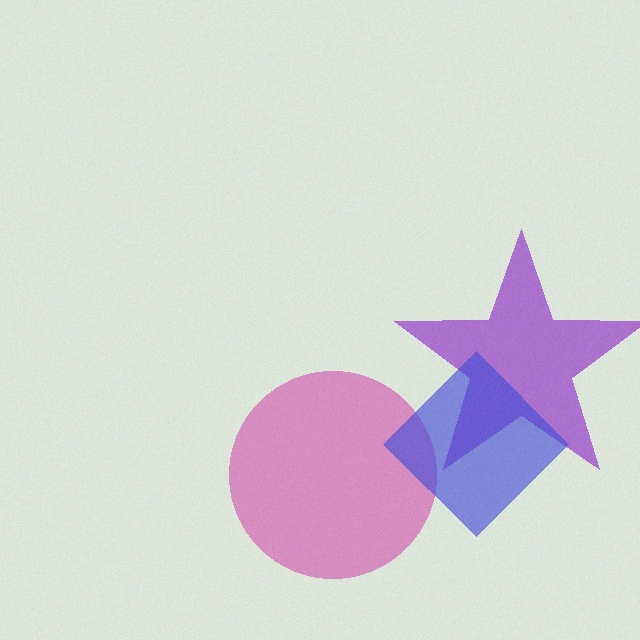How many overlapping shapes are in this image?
There are 3 overlapping shapes in the image.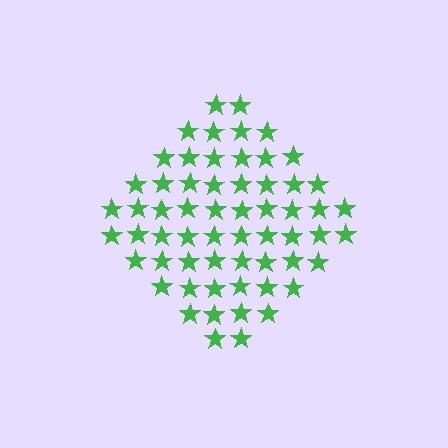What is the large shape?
The large shape is a diamond.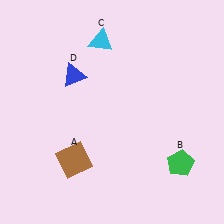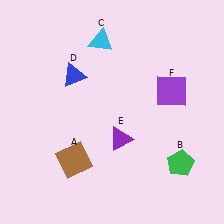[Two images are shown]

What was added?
A purple triangle (E), a purple square (F) were added in Image 2.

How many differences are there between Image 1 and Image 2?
There are 2 differences between the two images.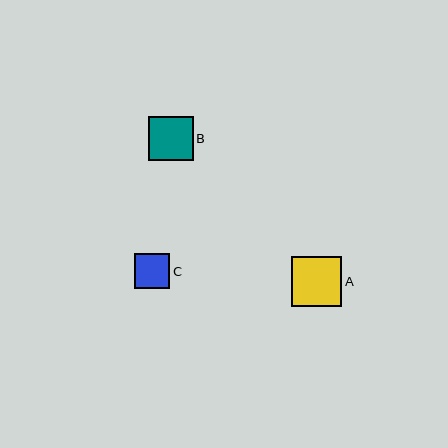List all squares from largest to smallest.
From largest to smallest: A, B, C.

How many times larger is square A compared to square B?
Square A is approximately 1.1 times the size of square B.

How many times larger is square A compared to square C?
Square A is approximately 1.4 times the size of square C.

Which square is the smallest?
Square C is the smallest with a size of approximately 35 pixels.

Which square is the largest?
Square A is the largest with a size of approximately 50 pixels.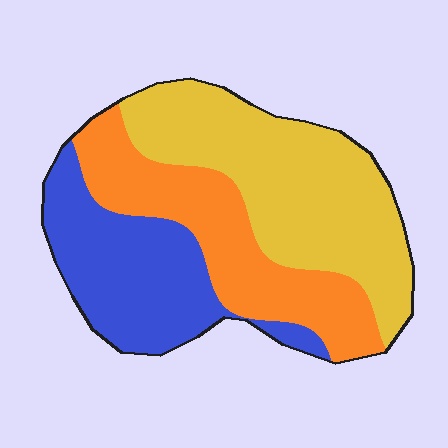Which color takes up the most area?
Yellow, at roughly 40%.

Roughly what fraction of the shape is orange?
Orange takes up about one third (1/3) of the shape.